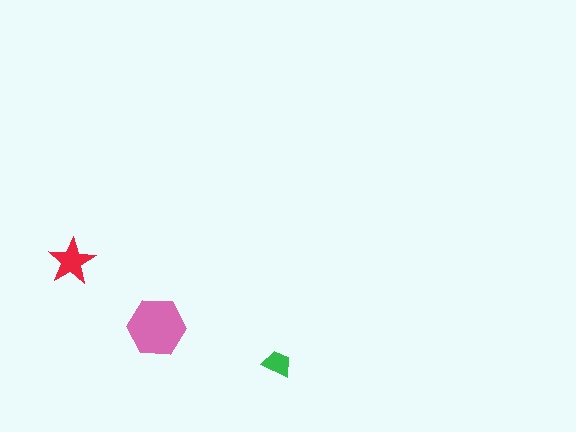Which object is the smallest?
The green trapezoid.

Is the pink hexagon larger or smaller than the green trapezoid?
Larger.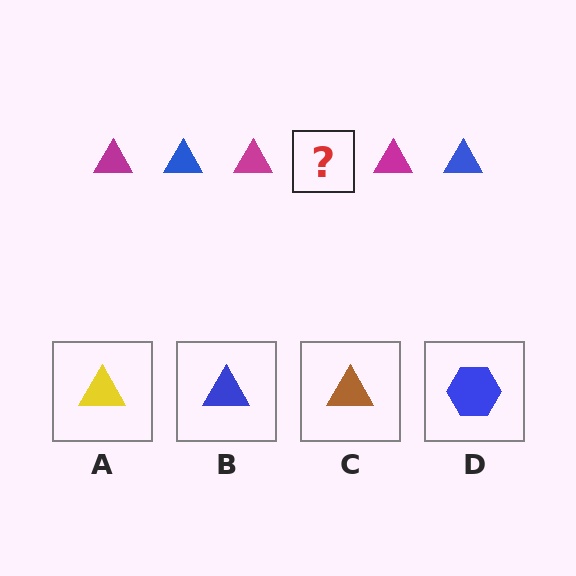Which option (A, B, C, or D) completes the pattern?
B.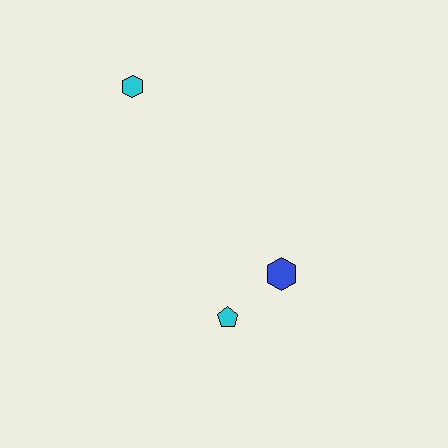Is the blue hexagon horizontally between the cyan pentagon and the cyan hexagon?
No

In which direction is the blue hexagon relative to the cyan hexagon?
The blue hexagon is below the cyan hexagon.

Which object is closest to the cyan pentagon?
The blue hexagon is closest to the cyan pentagon.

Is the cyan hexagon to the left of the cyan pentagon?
Yes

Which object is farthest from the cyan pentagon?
The cyan hexagon is farthest from the cyan pentagon.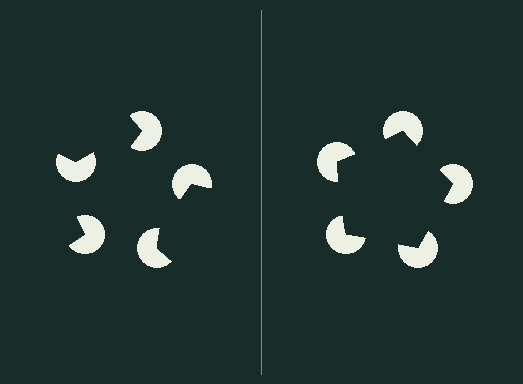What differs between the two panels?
The pac-man discs are positioned identically on both sides; only the wedge orientations differ. On the right they align to a pentagon; on the left they are misaligned.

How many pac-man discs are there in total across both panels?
10 — 5 on each side.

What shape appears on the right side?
An illusory pentagon.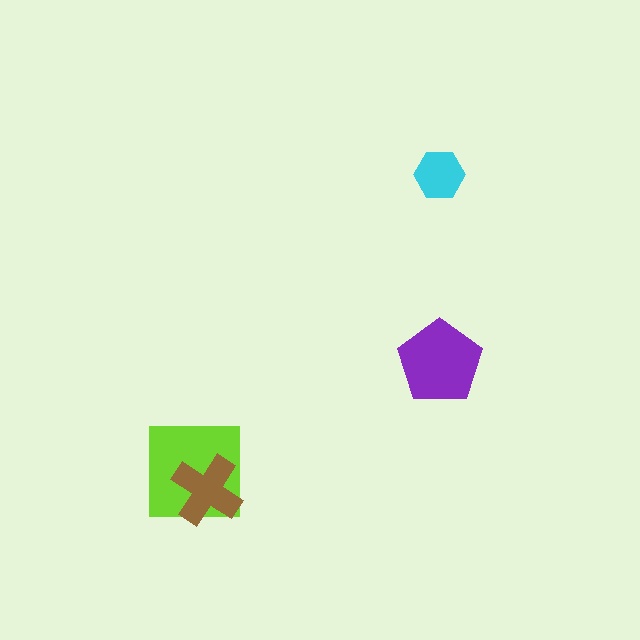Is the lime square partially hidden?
Yes, it is partially covered by another shape.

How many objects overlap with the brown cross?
1 object overlaps with the brown cross.